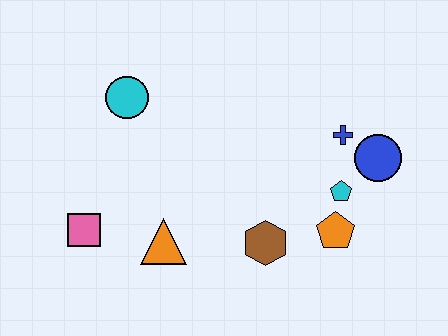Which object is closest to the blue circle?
The blue cross is closest to the blue circle.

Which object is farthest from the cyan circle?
The blue circle is farthest from the cyan circle.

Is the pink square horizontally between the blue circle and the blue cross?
No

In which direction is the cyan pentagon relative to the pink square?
The cyan pentagon is to the right of the pink square.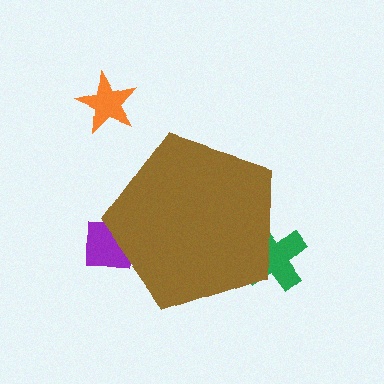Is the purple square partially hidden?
Yes, the purple square is partially hidden behind the brown pentagon.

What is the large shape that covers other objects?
A brown pentagon.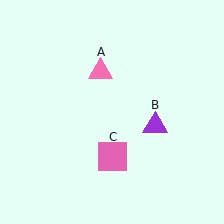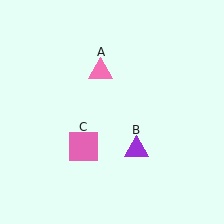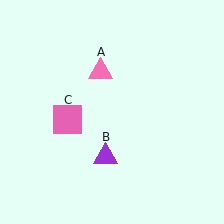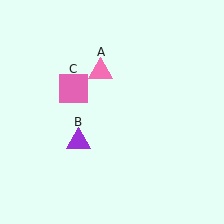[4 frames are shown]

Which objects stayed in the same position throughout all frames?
Pink triangle (object A) remained stationary.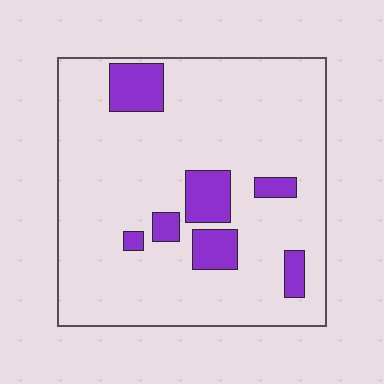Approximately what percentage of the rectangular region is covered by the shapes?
Approximately 15%.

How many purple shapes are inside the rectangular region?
7.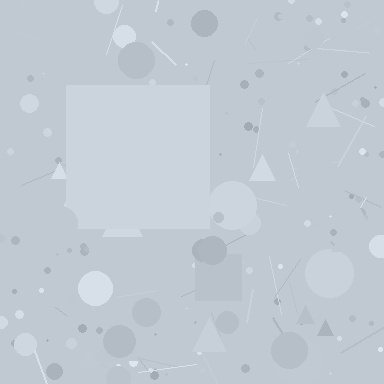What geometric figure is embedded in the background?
A square is embedded in the background.